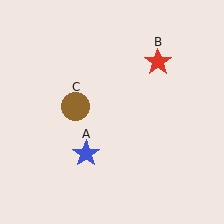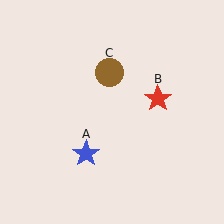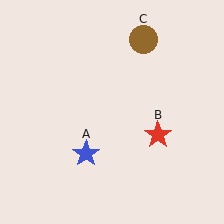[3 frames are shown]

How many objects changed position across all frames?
2 objects changed position: red star (object B), brown circle (object C).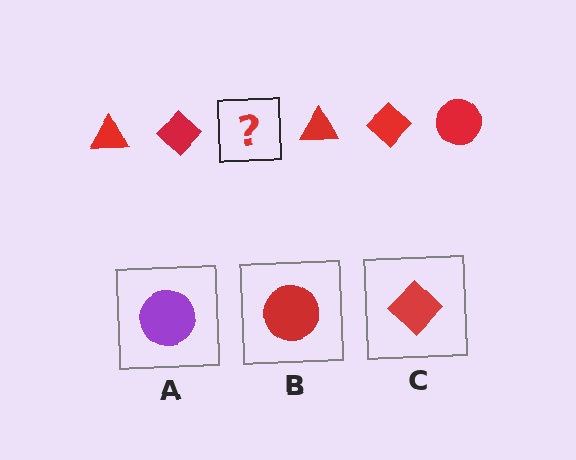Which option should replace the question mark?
Option B.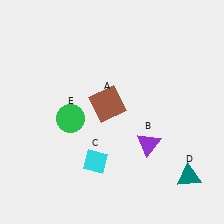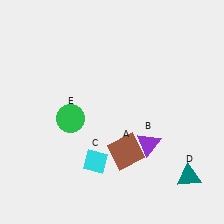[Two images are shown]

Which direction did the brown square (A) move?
The brown square (A) moved down.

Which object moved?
The brown square (A) moved down.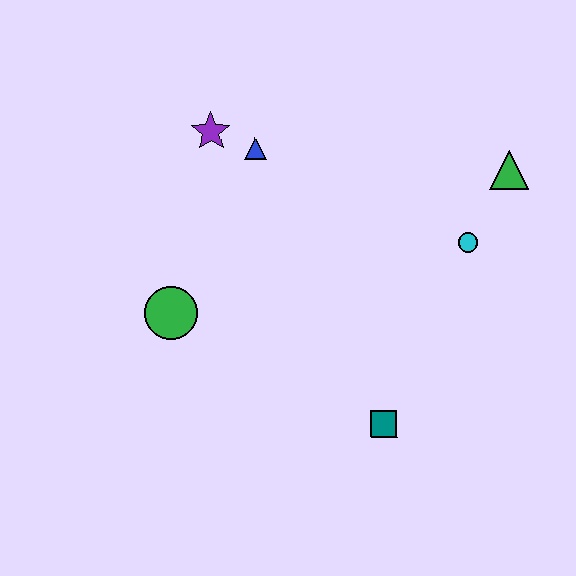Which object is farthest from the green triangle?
The green circle is farthest from the green triangle.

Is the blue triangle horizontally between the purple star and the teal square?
Yes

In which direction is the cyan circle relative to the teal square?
The cyan circle is above the teal square.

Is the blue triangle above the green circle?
Yes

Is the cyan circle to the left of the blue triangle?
No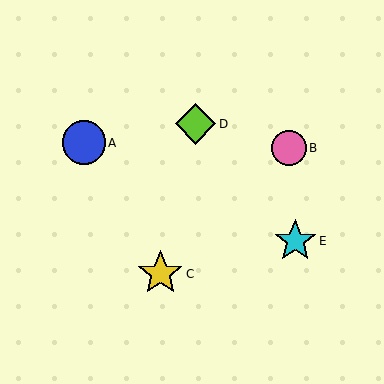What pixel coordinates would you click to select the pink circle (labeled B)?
Click at (289, 148) to select the pink circle B.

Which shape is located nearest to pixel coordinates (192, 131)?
The lime diamond (labeled D) at (196, 124) is nearest to that location.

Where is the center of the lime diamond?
The center of the lime diamond is at (196, 124).